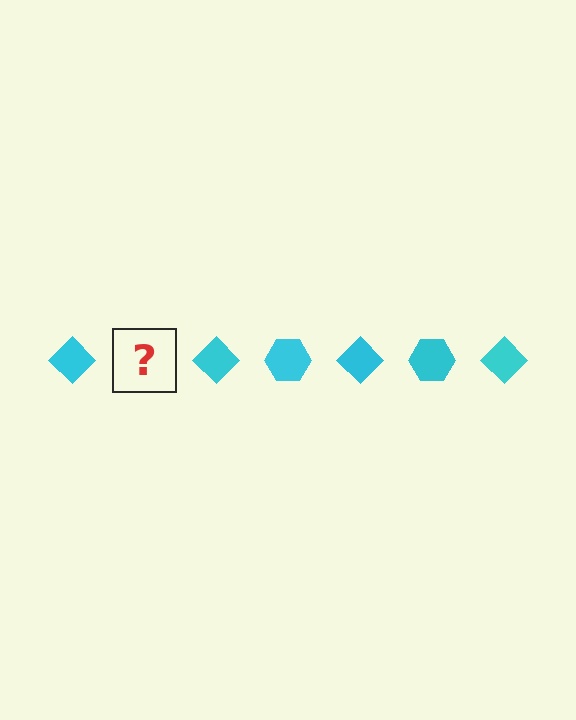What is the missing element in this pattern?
The missing element is a cyan hexagon.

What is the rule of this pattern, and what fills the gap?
The rule is that the pattern cycles through diamond, hexagon shapes in cyan. The gap should be filled with a cyan hexagon.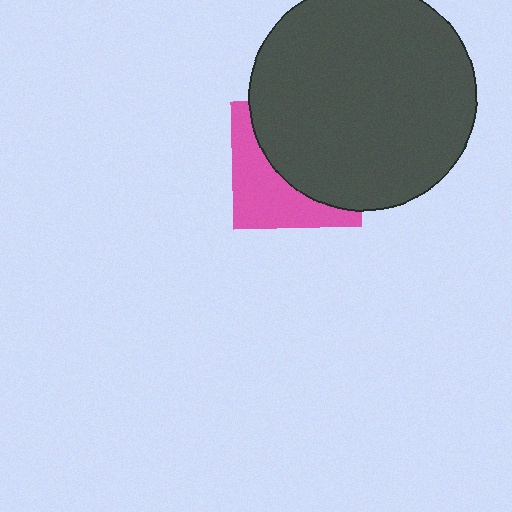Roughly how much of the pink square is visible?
A small part of it is visible (roughly 41%).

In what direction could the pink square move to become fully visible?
The pink square could move toward the lower-left. That would shift it out from behind the dark gray circle entirely.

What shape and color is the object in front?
The object in front is a dark gray circle.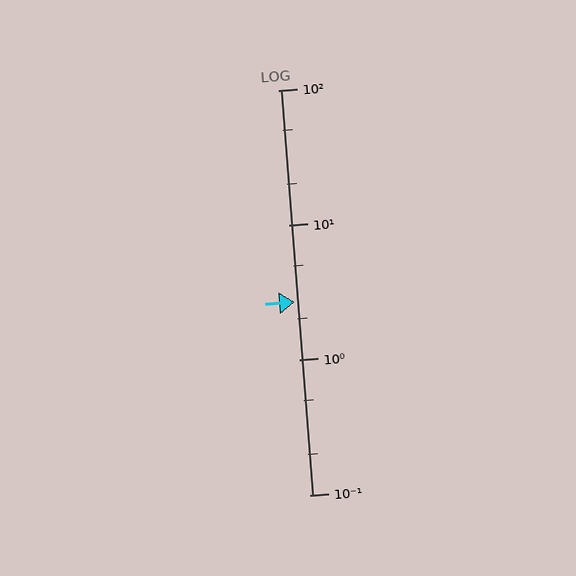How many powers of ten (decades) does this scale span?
The scale spans 3 decades, from 0.1 to 100.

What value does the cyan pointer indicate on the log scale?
The pointer indicates approximately 2.7.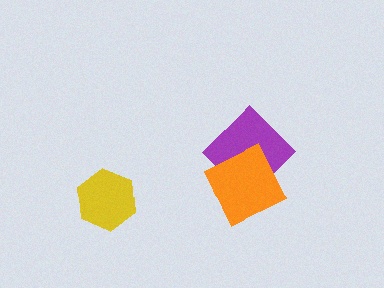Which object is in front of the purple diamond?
The orange square is in front of the purple diamond.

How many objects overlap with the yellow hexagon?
0 objects overlap with the yellow hexagon.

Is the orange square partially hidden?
No, no other shape covers it.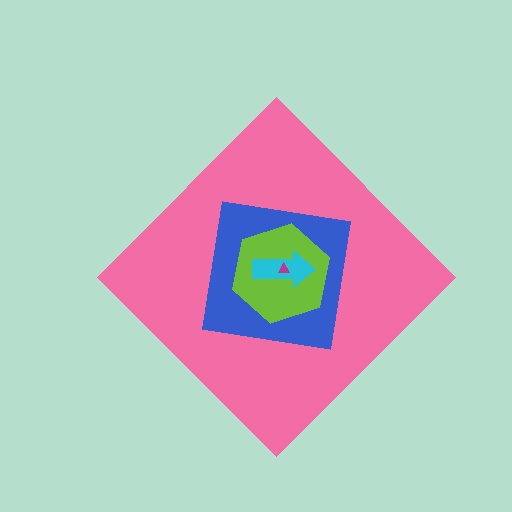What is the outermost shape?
The pink diamond.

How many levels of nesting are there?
5.